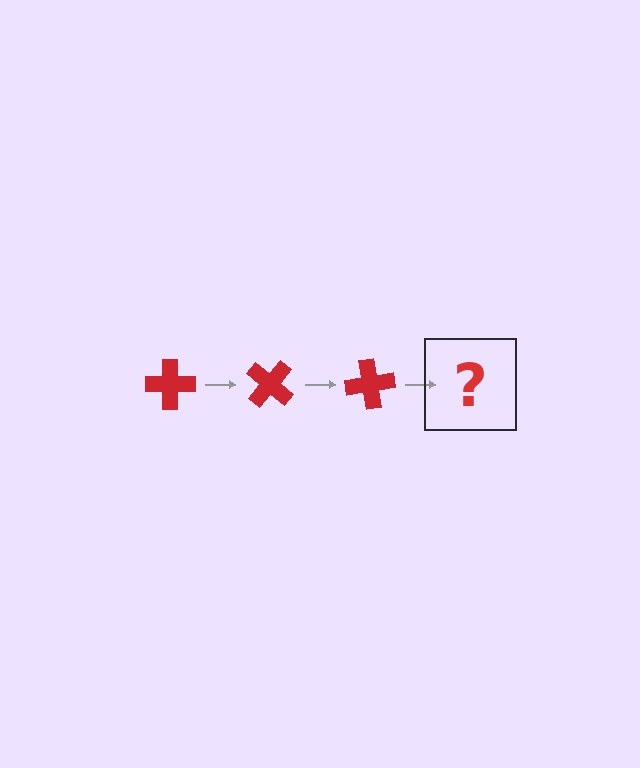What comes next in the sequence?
The next element should be a red cross rotated 120 degrees.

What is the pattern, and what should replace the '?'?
The pattern is that the cross rotates 40 degrees each step. The '?' should be a red cross rotated 120 degrees.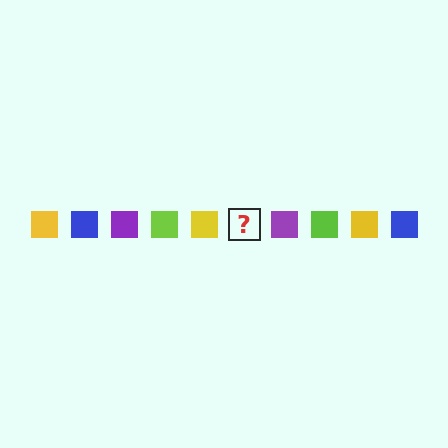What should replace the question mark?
The question mark should be replaced with a blue square.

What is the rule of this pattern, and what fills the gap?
The rule is that the pattern cycles through yellow, blue, purple, lime squares. The gap should be filled with a blue square.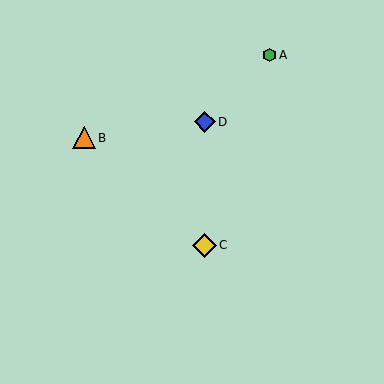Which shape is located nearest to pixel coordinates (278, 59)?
The green hexagon (labeled A) at (269, 55) is nearest to that location.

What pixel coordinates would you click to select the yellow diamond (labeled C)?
Click at (204, 245) to select the yellow diamond C.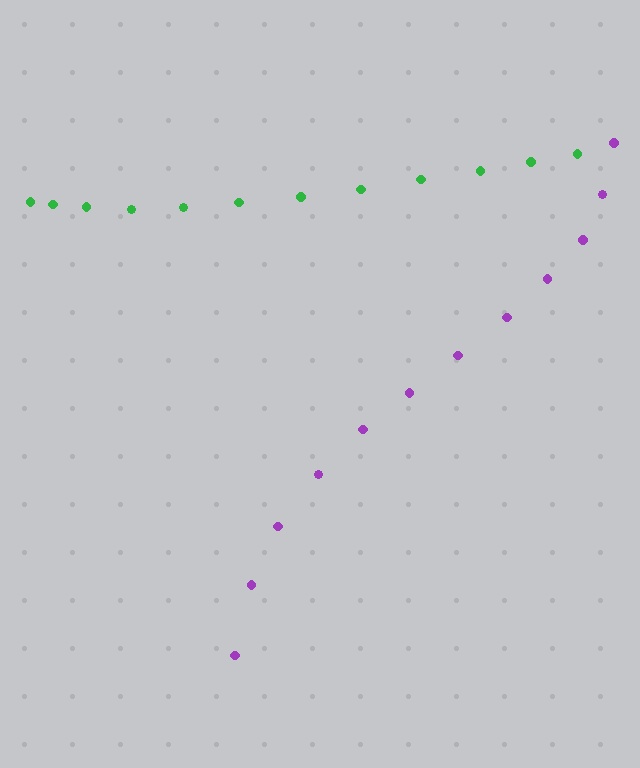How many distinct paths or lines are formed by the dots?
There are 2 distinct paths.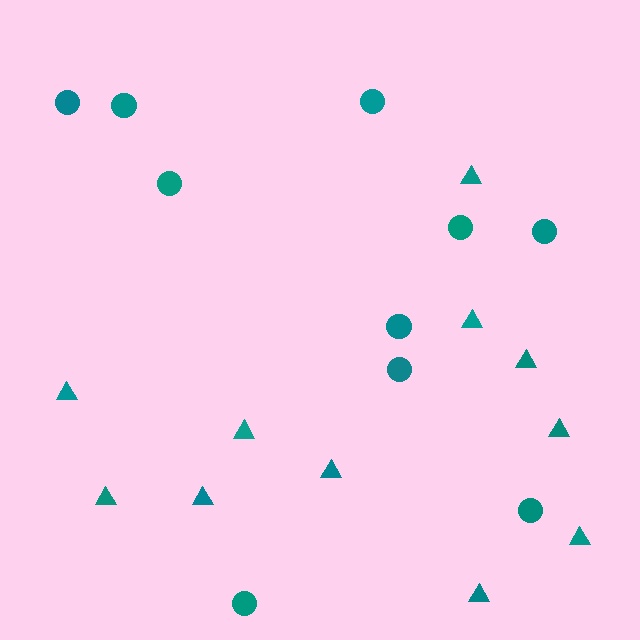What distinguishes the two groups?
There are 2 groups: one group of circles (10) and one group of triangles (11).